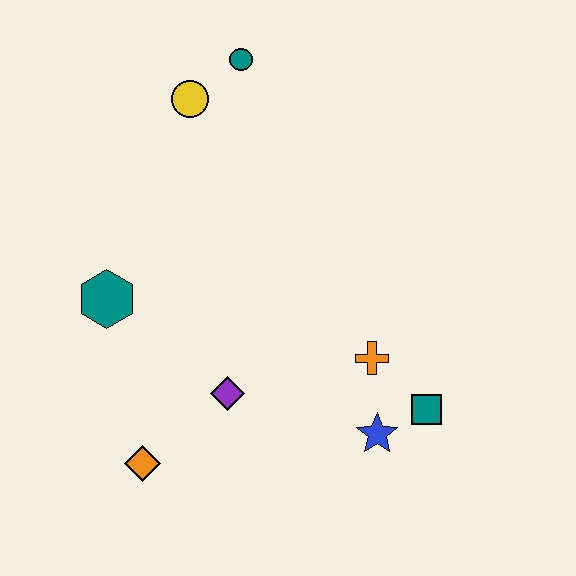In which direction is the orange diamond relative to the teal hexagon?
The orange diamond is below the teal hexagon.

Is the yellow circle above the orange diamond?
Yes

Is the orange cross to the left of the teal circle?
No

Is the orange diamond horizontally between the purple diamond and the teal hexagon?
Yes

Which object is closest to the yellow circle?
The teal circle is closest to the yellow circle.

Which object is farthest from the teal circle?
The orange diamond is farthest from the teal circle.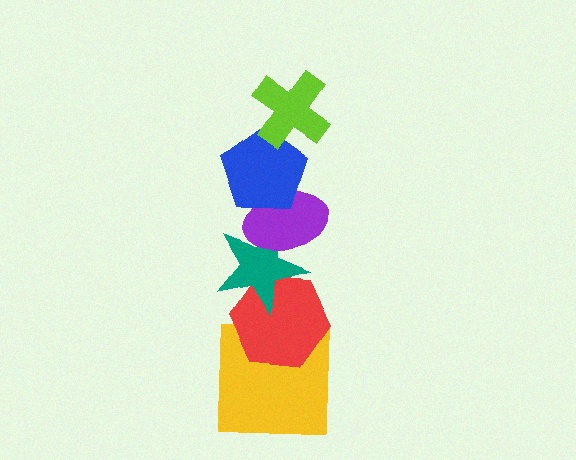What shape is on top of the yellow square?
The red hexagon is on top of the yellow square.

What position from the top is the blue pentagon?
The blue pentagon is 2nd from the top.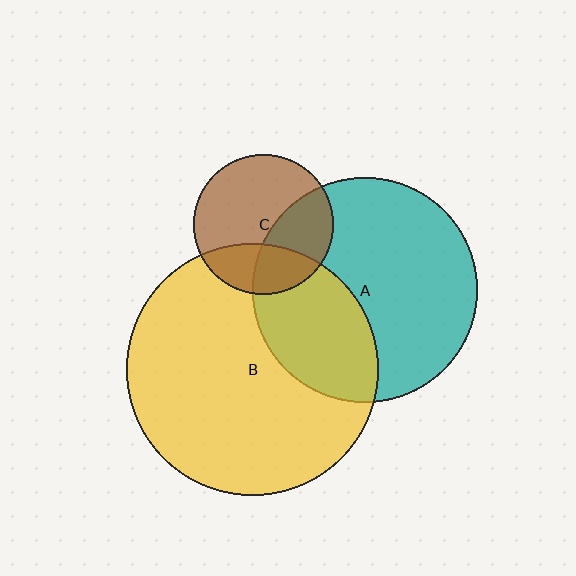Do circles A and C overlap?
Yes.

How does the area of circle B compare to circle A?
Approximately 1.3 times.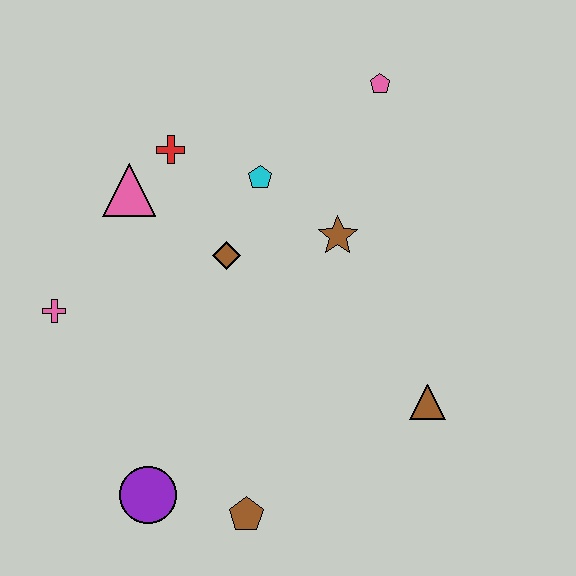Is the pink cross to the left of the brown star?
Yes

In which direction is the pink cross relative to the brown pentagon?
The pink cross is above the brown pentagon.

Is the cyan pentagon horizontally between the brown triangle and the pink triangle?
Yes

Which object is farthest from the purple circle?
The pink pentagon is farthest from the purple circle.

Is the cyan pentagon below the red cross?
Yes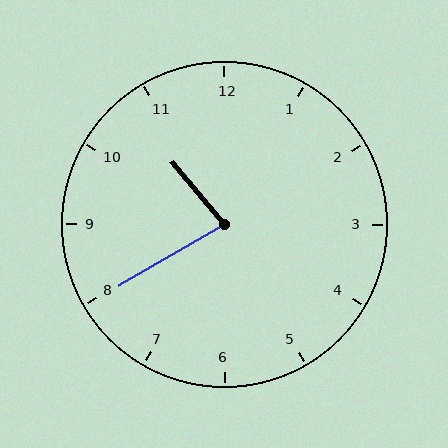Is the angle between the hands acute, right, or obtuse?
It is acute.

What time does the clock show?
10:40.